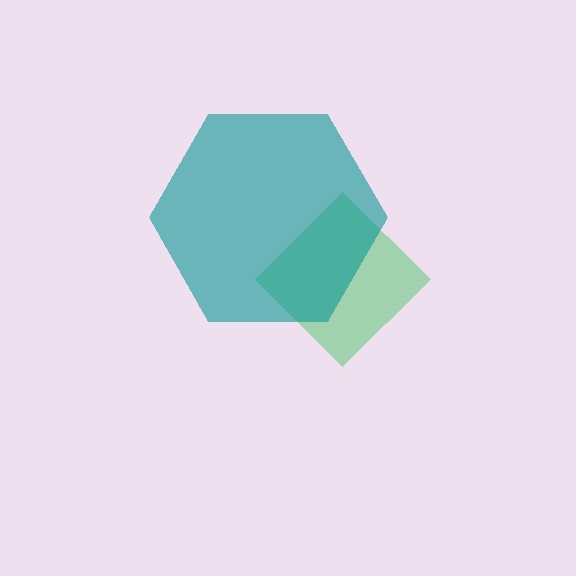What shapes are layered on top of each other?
The layered shapes are: a green diamond, a teal hexagon.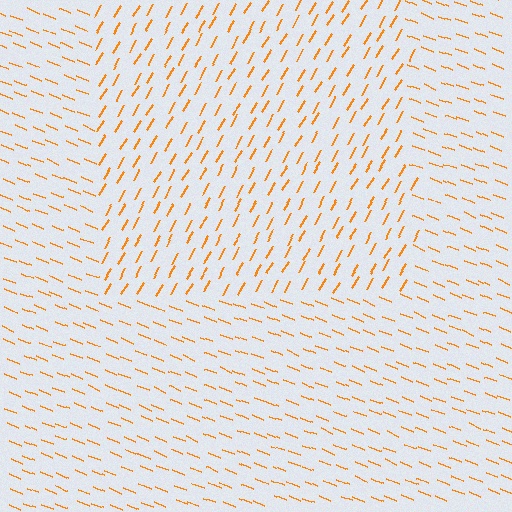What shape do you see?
I see a rectangle.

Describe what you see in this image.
The image is filled with small orange line segments. A rectangle region in the image has lines oriented differently from the surrounding lines, creating a visible texture boundary.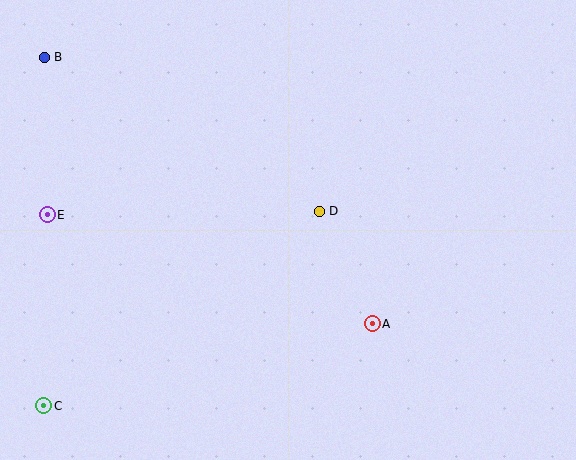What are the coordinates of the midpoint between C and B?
The midpoint between C and B is at (44, 232).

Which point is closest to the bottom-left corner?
Point C is closest to the bottom-left corner.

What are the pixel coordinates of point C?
Point C is at (44, 406).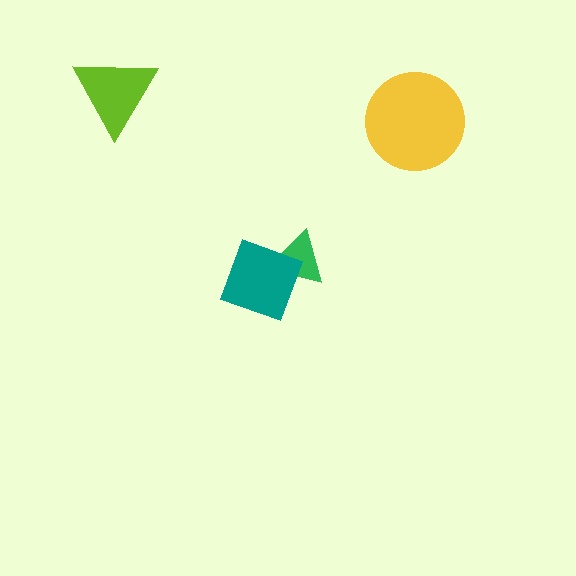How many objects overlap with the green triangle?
1 object overlaps with the green triangle.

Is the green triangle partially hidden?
Yes, it is partially covered by another shape.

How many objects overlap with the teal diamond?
1 object overlaps with the teal diamond.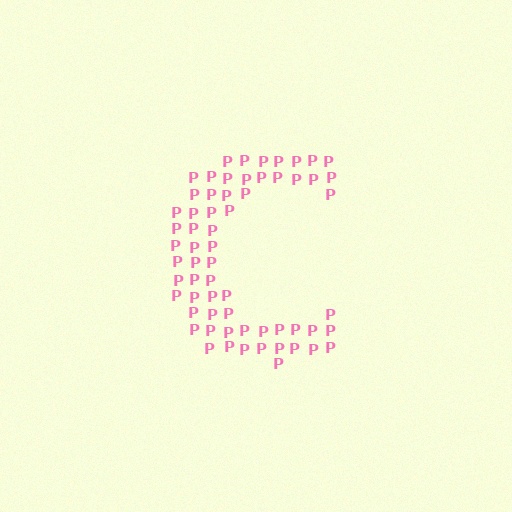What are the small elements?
The small elements are letter P's.